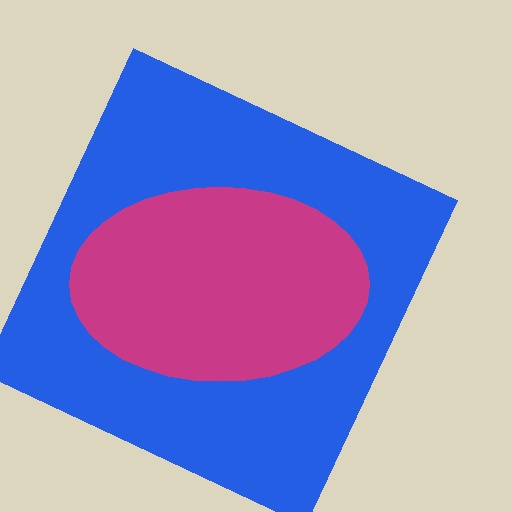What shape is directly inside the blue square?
The magenta ellipse.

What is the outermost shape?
The blue square.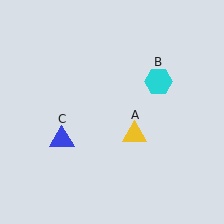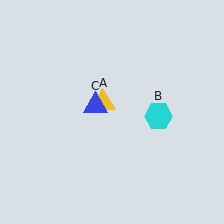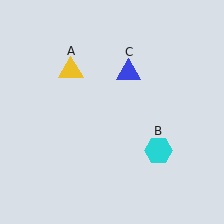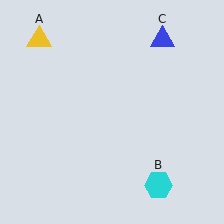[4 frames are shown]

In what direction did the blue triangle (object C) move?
The blue triangle (object C) moved up and to the right.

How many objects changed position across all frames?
3 objects changed position: yellow triangle (object A), cyan hexagon (object B), blue triangle (object C).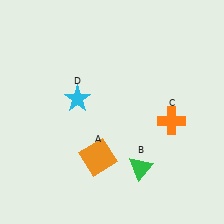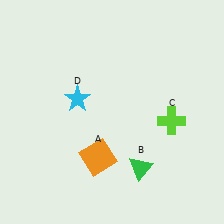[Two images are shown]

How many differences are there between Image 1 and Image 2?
There is 1 difference between the two images.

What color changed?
The cross (C) changed from orange in Image 1 to lime in Image 2.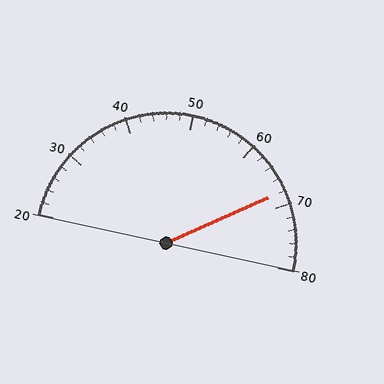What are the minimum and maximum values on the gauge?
The gauge ranges from 20 to 80.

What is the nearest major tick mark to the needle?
The nearest major tick mark is 70.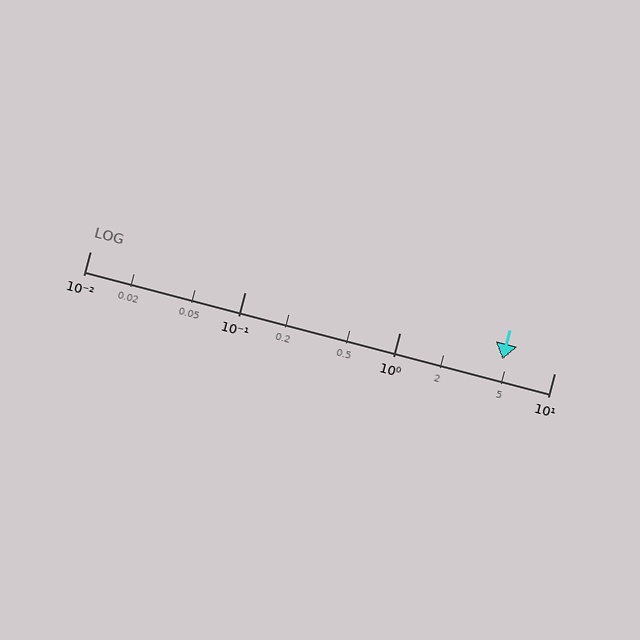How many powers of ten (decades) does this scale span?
The scale spans 3 decades, from 0.01 to 10.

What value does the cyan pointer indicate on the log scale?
The pointer indicates approximately 4.6.